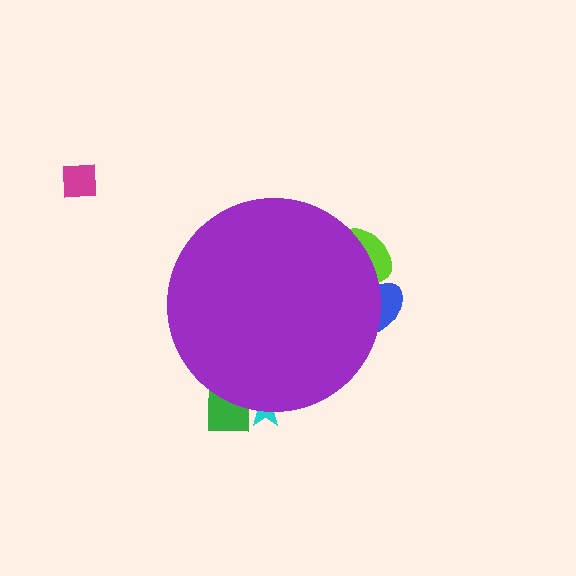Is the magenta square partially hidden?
No, the magenta square is fully visible.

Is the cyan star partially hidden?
Yes, the cyan star is partially hidden behind the purple circle.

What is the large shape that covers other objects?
A purple circle.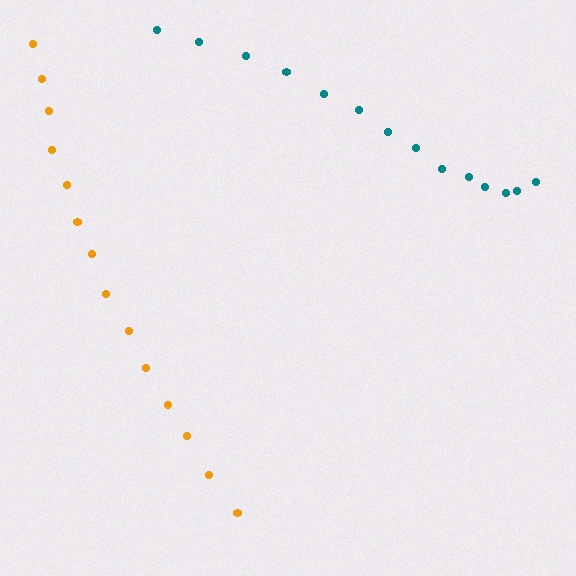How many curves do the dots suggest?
There are 2 distinct paths.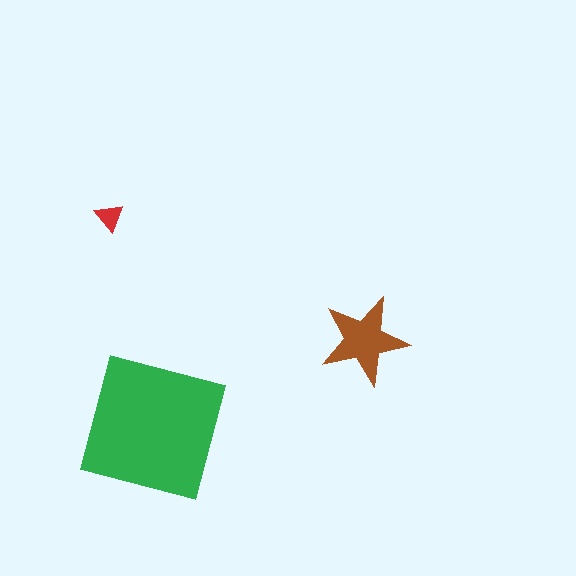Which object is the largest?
The green square.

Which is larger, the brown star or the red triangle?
The brown star.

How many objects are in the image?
There are 3 objects in the image.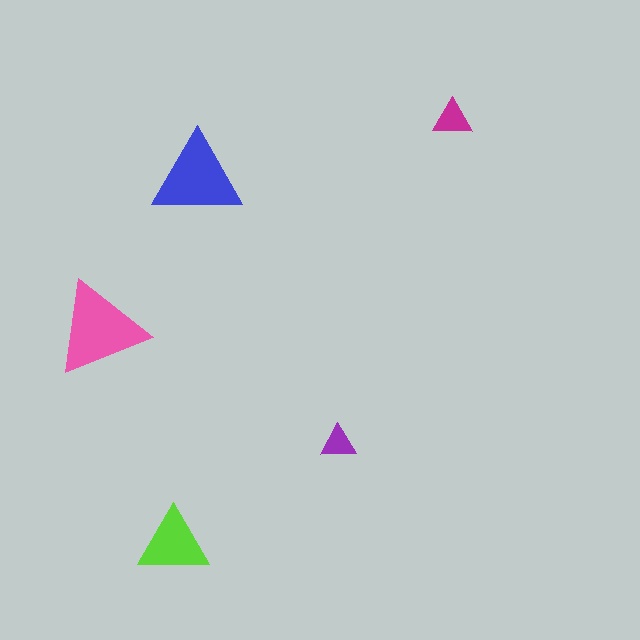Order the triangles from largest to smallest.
the pink one, the blue one, the lime one, the magenta one, the purple one.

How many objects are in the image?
There are 5 objects in the image.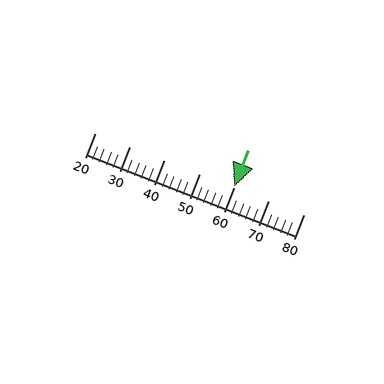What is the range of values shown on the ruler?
The ruler shows values from 20 to 80.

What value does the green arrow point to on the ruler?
The green arrow points to approximately 60.